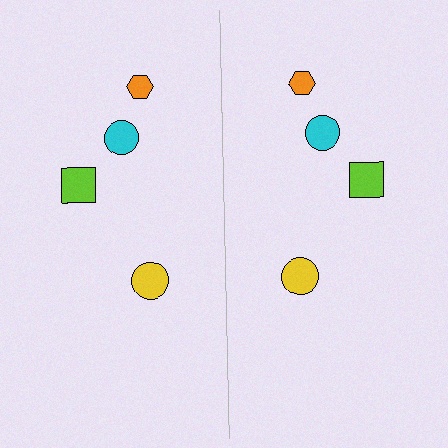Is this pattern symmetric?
Yes, this pattern has bilateral (reflection) symmetry.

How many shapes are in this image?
There are 8 shapes in this image.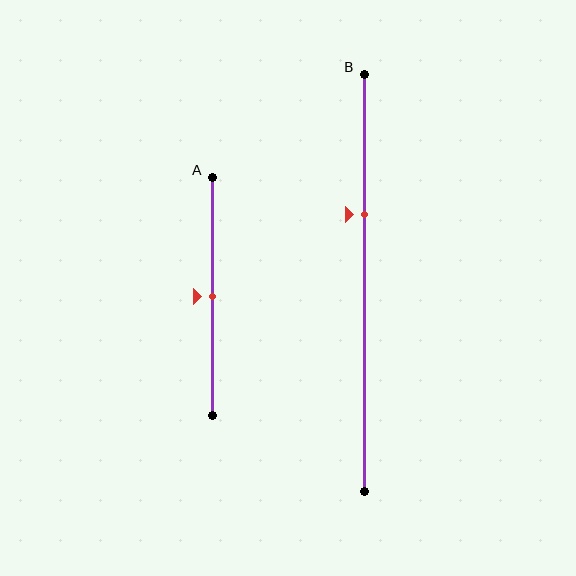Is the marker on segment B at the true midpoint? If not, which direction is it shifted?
No, the marker on segment B is shifted upward by about 16% of the segment length.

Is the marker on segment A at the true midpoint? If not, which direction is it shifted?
Yes, the marker on segment A is at the true midpoint.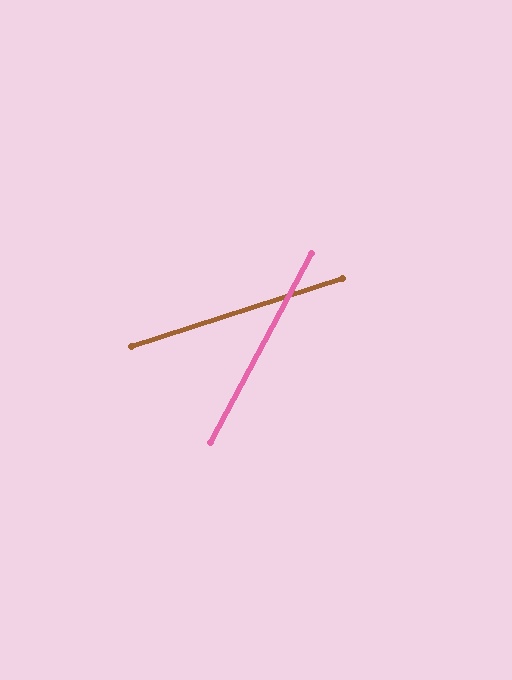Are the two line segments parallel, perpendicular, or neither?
Neither parallel nor perpendicular — they differ by about 44°.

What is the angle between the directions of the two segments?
Approximately 44 degrees.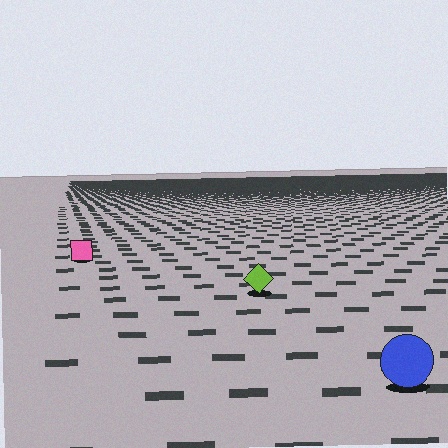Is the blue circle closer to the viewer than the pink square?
Yes. The blue circle is closer — you can tell from the texture gradient: the ground texture is coarser near it.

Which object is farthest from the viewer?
The pink square is farthest from the viewer. It appears smaller and the ground texture around it is denser.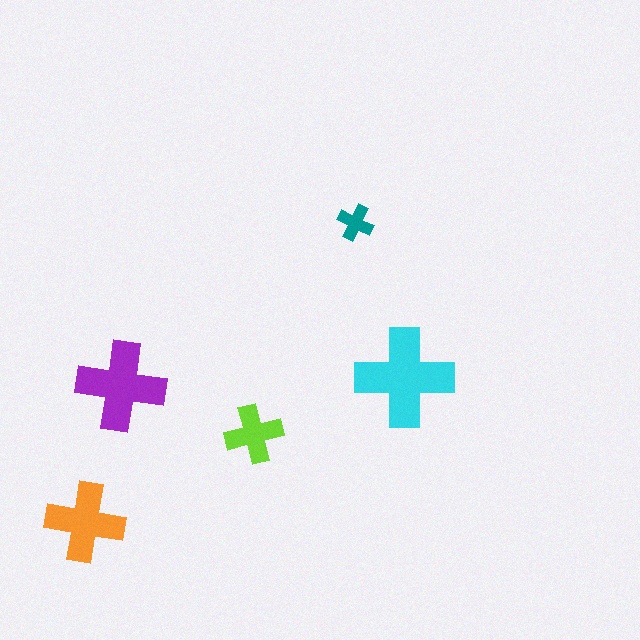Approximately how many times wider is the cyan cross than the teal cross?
About 2.5 times wider.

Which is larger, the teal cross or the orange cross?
The orange one.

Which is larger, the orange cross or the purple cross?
The purple one.